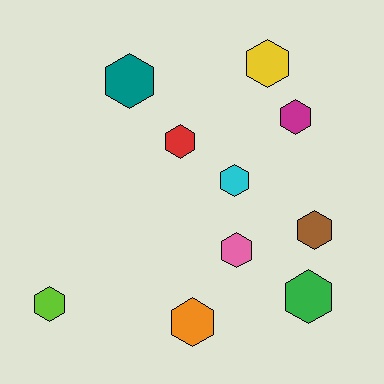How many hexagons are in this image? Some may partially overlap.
There are 10 hexagons.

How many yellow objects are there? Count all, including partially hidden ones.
There is 1 yellow object.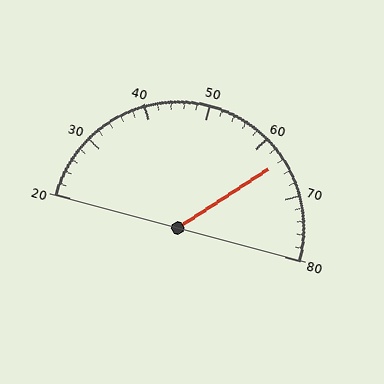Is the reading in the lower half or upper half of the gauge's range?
The reading is in the upper half of the range (20 to 80).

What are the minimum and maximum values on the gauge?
The gauge ranges from 20 to 80.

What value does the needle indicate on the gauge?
The needle indicates approximately 64.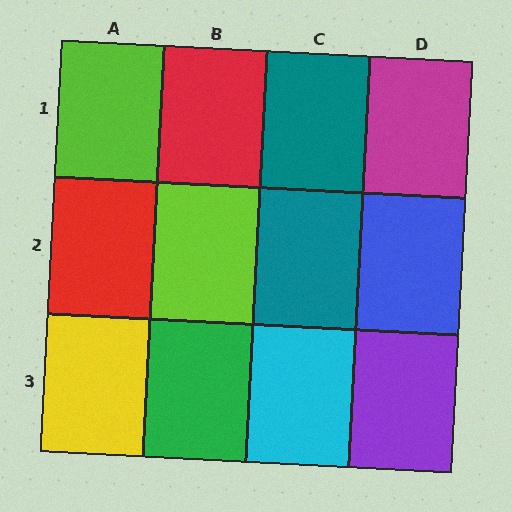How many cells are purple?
1 cell is purple.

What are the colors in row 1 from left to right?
Lime, red, teal, magenta.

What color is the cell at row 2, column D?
Blue.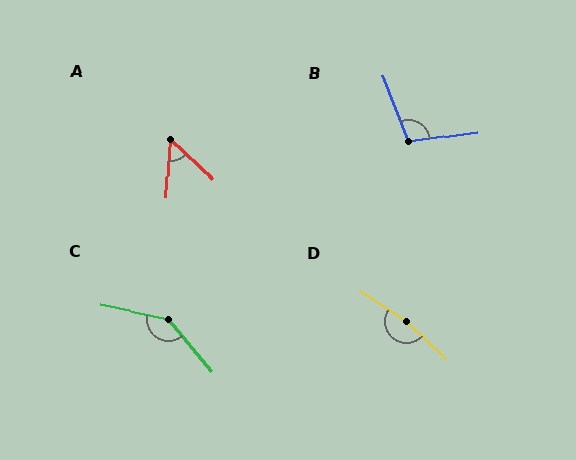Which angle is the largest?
D, at approximately 170 degrees.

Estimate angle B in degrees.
Approximately 104 degrees.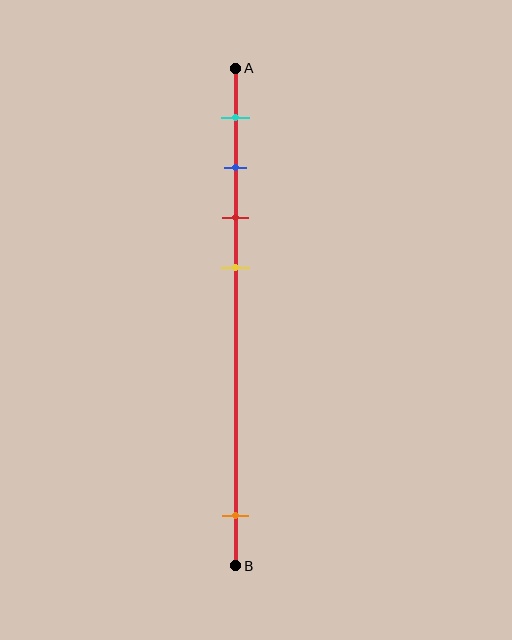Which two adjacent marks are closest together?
The blue and red marks are the closest adjacent pair.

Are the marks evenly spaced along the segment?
No, the marks are not evenly spaced.